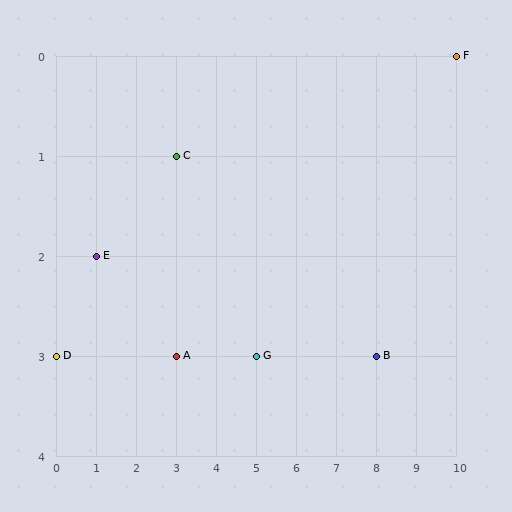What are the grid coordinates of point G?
Point G is at grid coordinates (5, 3).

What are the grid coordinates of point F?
Point F is at grid coordinates (10, 0).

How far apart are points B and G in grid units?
Points B and G are 3 columns apart.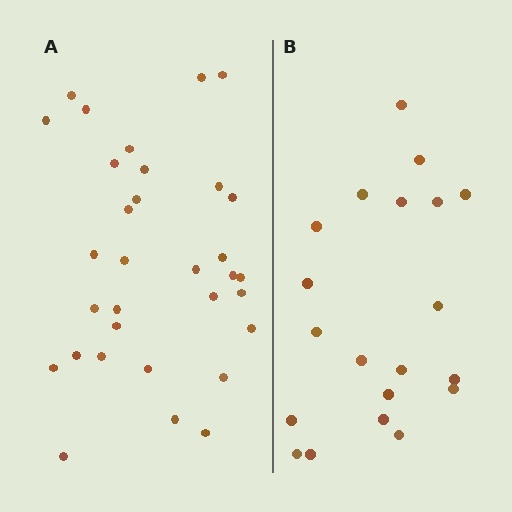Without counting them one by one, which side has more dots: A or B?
Region A (the left region) has more dots.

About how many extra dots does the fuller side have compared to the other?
Region A has roughly 12 or so more dots than region B.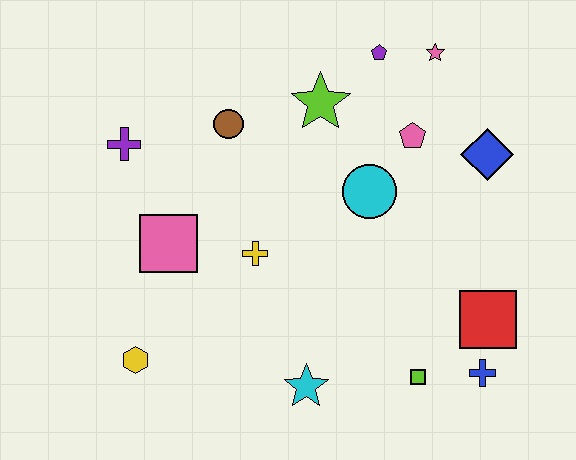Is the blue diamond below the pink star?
Yes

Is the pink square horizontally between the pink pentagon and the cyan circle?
No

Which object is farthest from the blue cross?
The purple cross is farthest from the blue cross.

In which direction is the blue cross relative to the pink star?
The blue cross is below the pink star.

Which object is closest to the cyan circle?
The pink pentagon is closest to the cyan circle.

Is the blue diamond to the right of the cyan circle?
Yes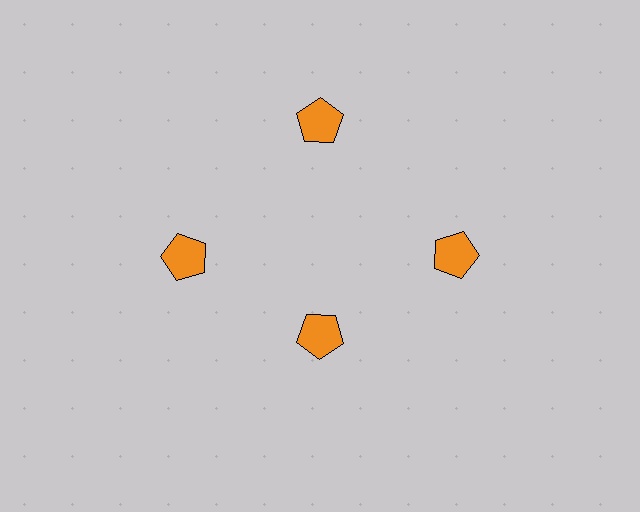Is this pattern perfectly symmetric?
No. The 4 orange pentagons are arranged in a ring, but one element near the 6 o'clock position is pulled inward toward the center, breaking the 4-fold rotational symmetry.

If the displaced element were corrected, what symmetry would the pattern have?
It would have 4-fold rotational symmetry — the pattern would map onto itself every 90 degrees.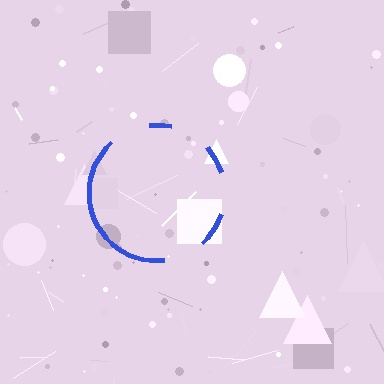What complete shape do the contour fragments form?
The contour fragments form a circle.